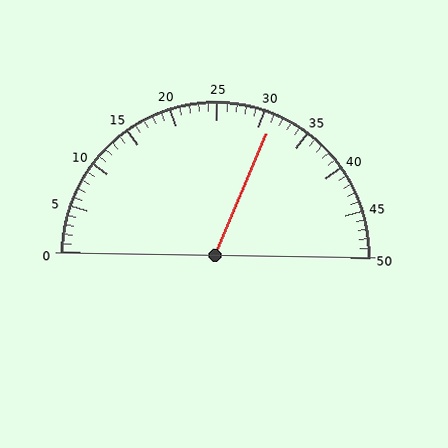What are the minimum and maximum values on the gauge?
The gauge ranges from 0 to 50.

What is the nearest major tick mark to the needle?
The nearest major tick mark is 30.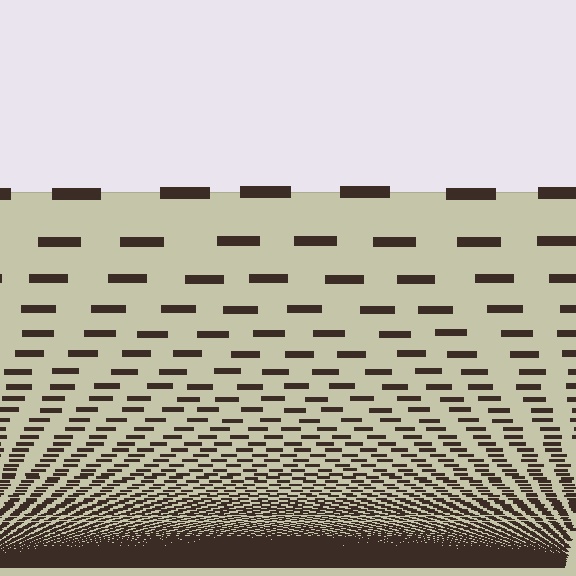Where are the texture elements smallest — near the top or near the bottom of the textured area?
Near the bottom.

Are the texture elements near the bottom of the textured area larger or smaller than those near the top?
Smaller. The gradient is inverted — elements near the bottom are smaller and denser.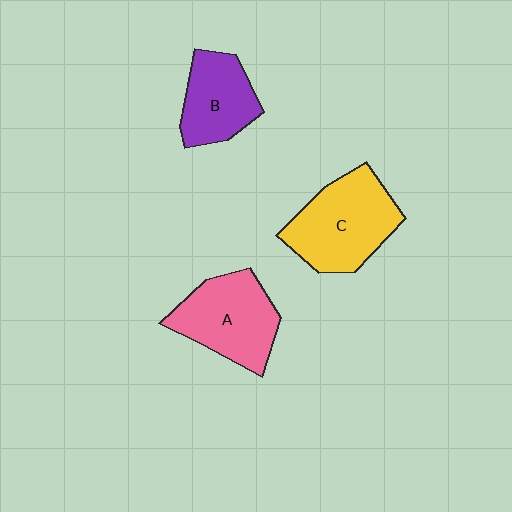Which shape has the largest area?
Shape C (yellow).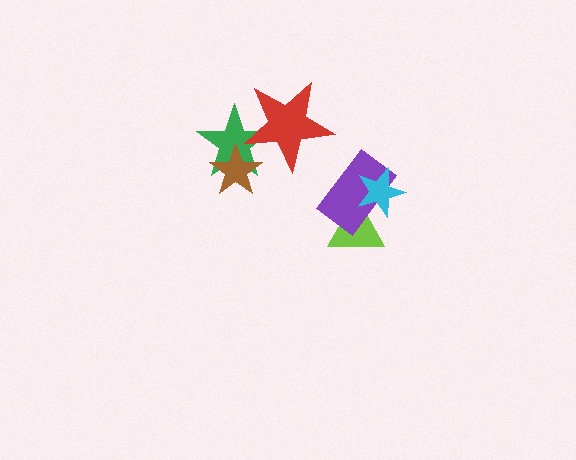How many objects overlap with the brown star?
1 object overlaps with the brown star.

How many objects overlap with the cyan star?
2 objects overlap with the cyan star.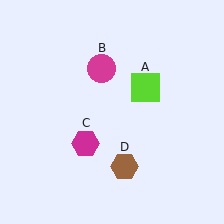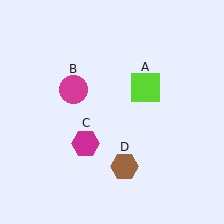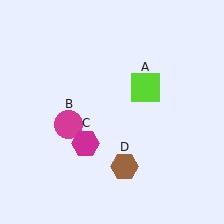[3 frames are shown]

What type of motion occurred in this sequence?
The magenta circle (object B) rotated counterclockwise around the center of the scene.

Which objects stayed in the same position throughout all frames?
Lime square (object A) and magenta hexagon (object C) and brown hexagon (object D) remained stationary.